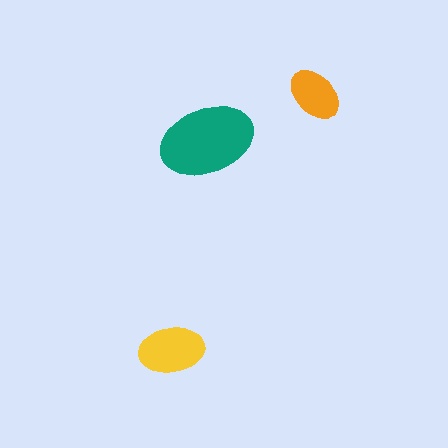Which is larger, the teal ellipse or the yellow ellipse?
The teal one.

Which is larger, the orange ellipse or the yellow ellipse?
The yellow one.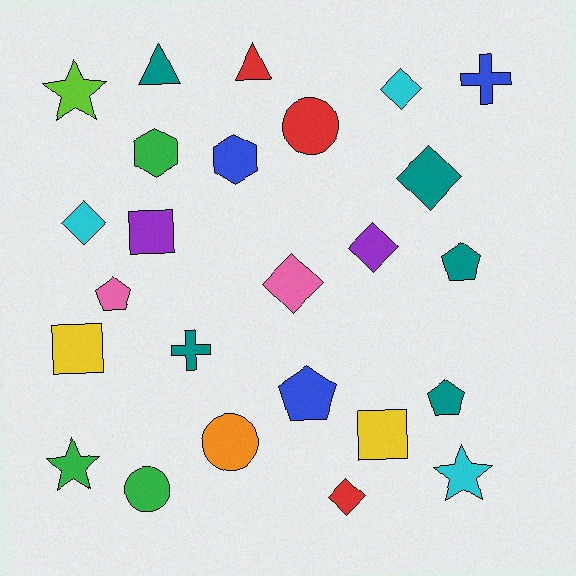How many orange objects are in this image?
There is 1 orange object.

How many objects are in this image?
There are 25 objects.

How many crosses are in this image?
There are 2 crosses.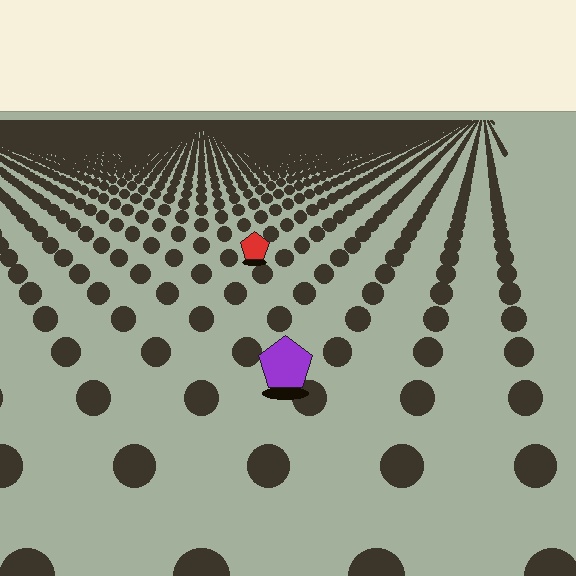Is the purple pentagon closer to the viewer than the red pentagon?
Yes. The purple pentagon is closer — you can tell from the texture gradient: the ground texture is coarser near it.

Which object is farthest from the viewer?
The red pentagon is farthest from the viewer. It appears smaller and the ground texture around it is denser.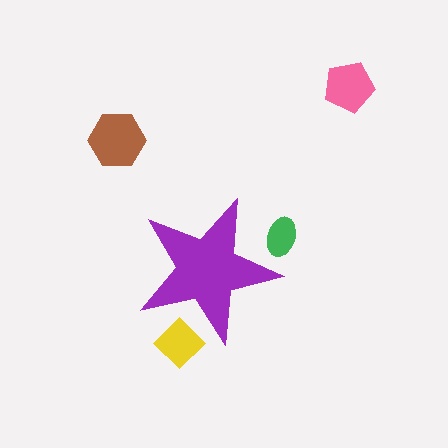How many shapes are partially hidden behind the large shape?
2 shapes are partially hidden.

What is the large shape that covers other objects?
A purple star.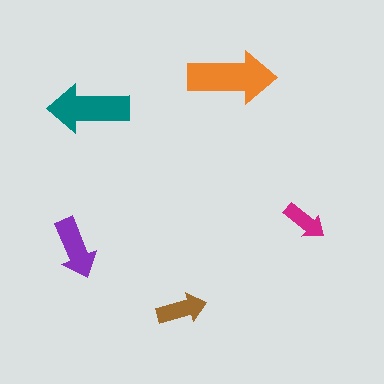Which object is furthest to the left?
The purple arrow is leftmost.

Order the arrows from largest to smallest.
the orange one, the teal one, the purple one, the brown one, the magenta one.